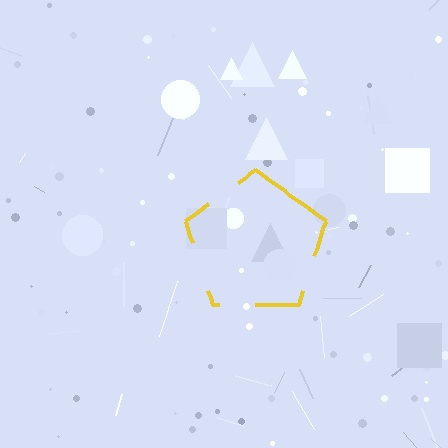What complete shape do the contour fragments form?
The contour fragments form a pentagon.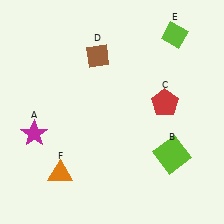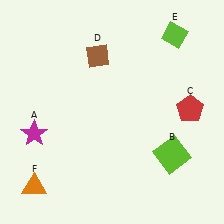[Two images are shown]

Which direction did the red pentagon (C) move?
The red pentagon (C) moved right.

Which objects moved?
The objects that moved are: the red pentagon (C), the orange triangle (F).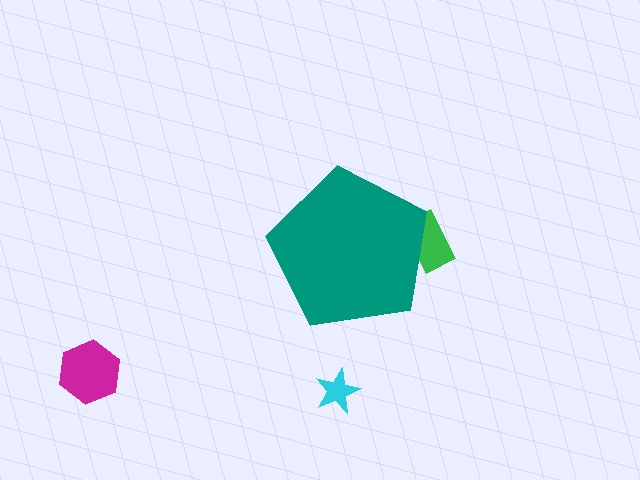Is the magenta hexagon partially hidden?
No, the magenta hexagon is fully visible.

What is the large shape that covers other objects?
A teal pentagon.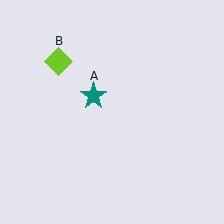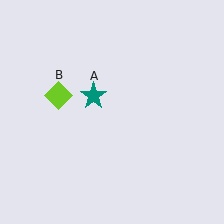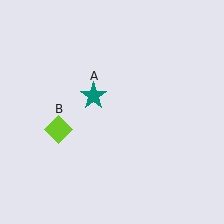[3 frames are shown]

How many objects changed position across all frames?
1 object changed position: lime diamond (object B).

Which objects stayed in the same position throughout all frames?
Teal star (object A) remained stationary.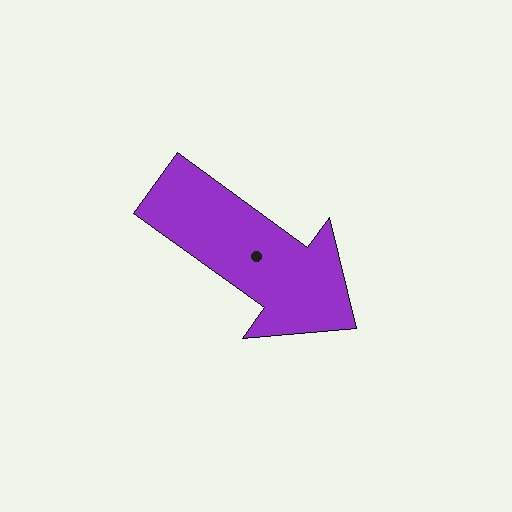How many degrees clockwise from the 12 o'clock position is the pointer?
Approximately 126 degrees.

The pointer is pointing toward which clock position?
Roughly 4 o'clock.